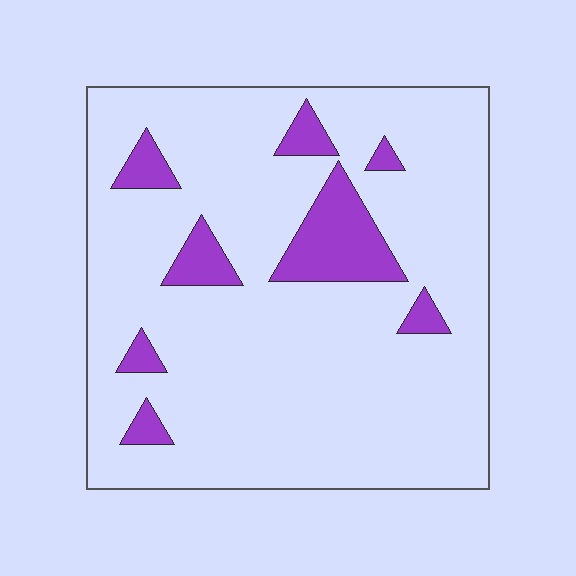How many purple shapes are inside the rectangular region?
8.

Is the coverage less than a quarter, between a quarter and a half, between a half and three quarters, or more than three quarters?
Less than a quarter.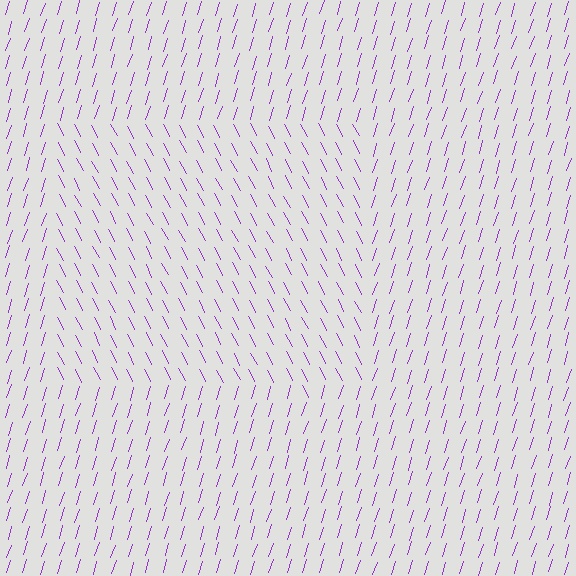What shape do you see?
I see a rectangle.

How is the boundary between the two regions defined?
The boundary is defined purely by a change in line orientation (approximately 45 degrees difference). All lines are the same color and thickness.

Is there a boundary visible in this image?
Yes, there is a texture boundary formed by a change in line orientation.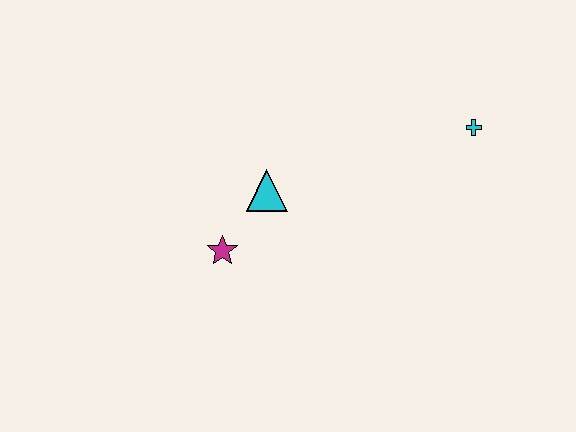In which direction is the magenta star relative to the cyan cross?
The magenta star is to the left of the cyan cross.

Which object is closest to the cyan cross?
The cyan triangle is closest to the cyan cross.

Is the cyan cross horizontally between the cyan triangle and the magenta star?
No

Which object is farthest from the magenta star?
The cyan cross is farthest from the magenta star.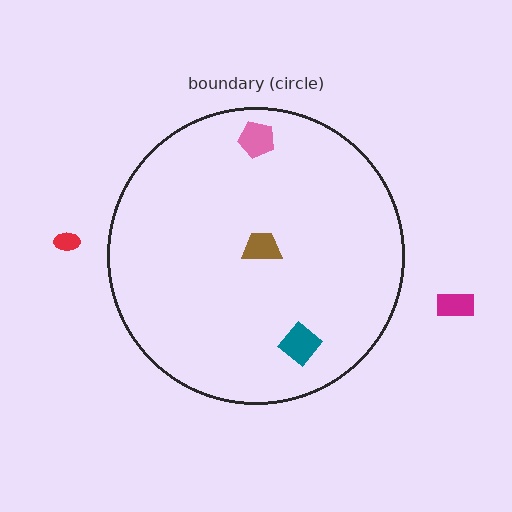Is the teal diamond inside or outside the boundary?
Inside.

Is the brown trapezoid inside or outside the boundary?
Inside.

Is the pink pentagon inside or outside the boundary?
Inside.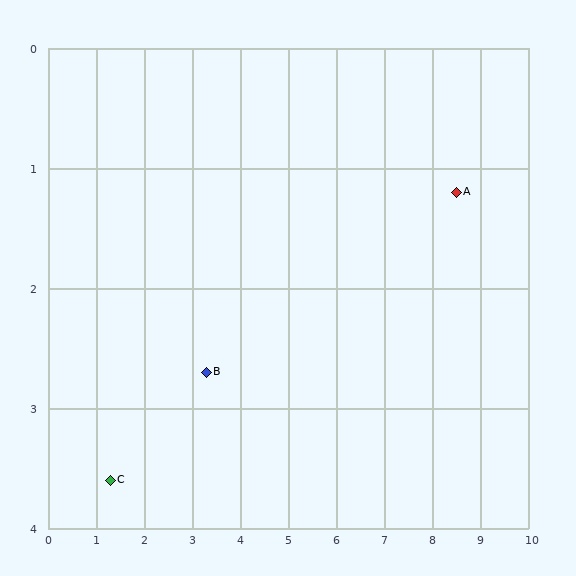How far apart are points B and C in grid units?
Points B and C are about 2.2 grid units apart.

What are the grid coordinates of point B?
Point B is at approximately (3.3, 2.7).